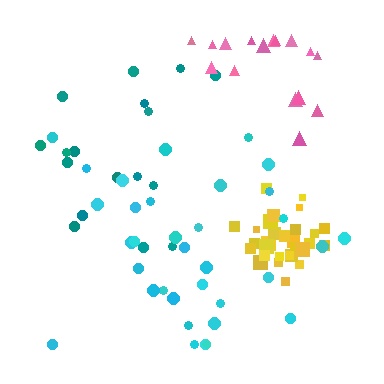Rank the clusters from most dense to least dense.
yellow, pink, cyan, teal.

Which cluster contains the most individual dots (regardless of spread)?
Cyan (34).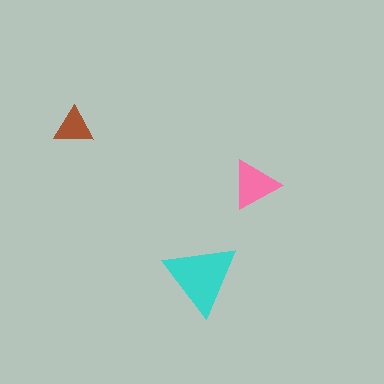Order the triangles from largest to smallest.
the cyan one, the pink one, the brown one.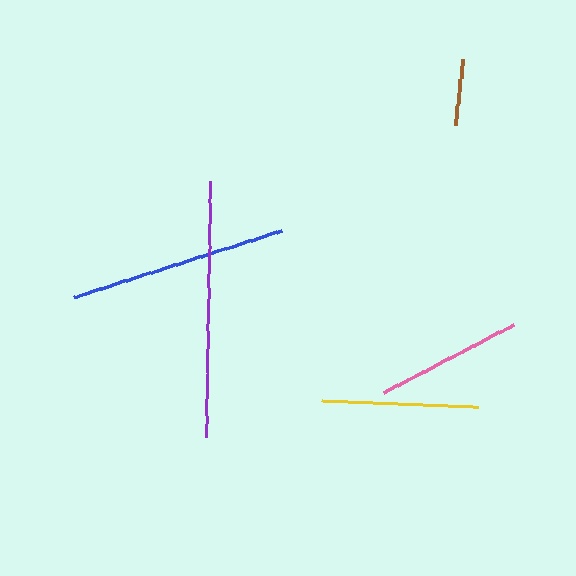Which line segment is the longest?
The purple line is the longest at approximately 256 pixels.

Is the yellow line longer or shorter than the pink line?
The yellow line is longer than the pink line.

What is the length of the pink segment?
The pink segment is approximately 147 pixels long.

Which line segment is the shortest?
The brown line is the shortest at approximately 66 pixels.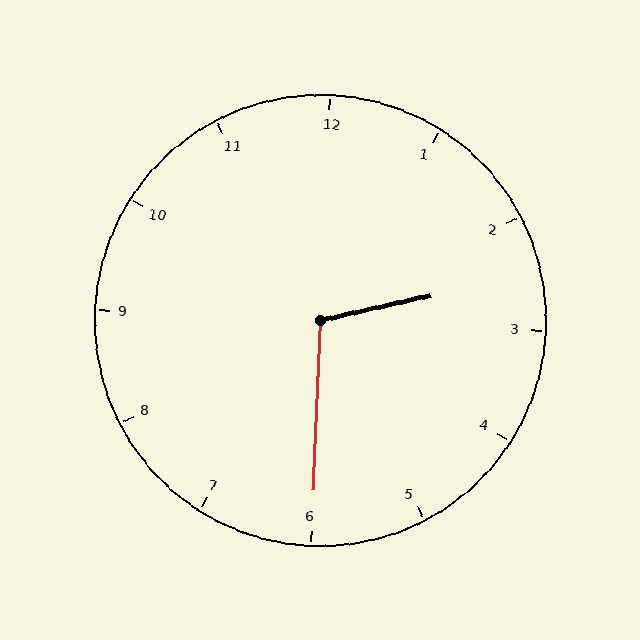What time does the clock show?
2:30.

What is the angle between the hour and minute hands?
Approximately 105 degrees.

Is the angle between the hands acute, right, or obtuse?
It is obtuse.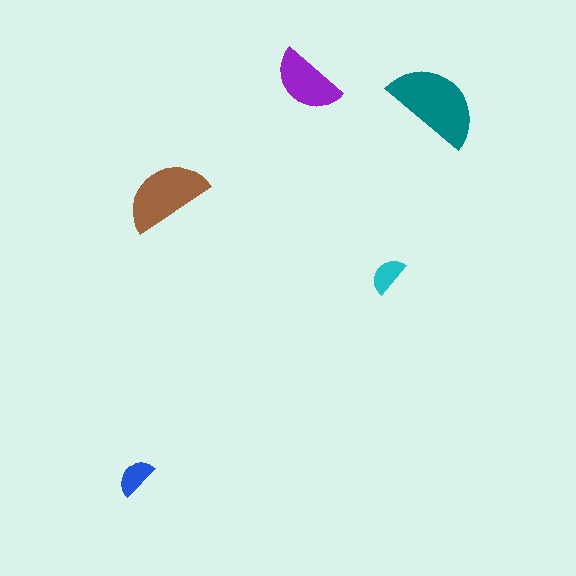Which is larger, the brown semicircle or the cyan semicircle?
The brown one.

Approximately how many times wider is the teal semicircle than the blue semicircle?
About 2.5 times wider.